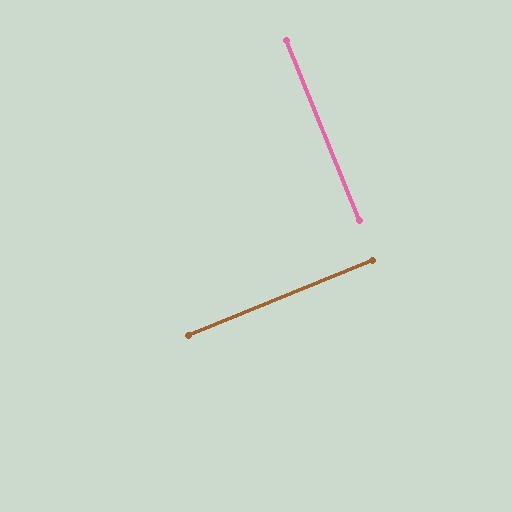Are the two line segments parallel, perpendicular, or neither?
Perpendicular — they meet at approximately 90°.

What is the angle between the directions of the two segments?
Approximately 90 degrees.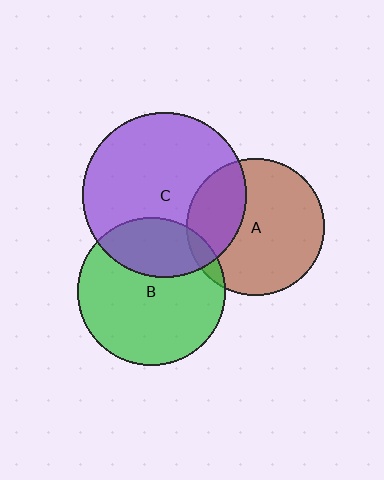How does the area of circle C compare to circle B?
Approximately 1.2 times.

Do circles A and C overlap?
Yes.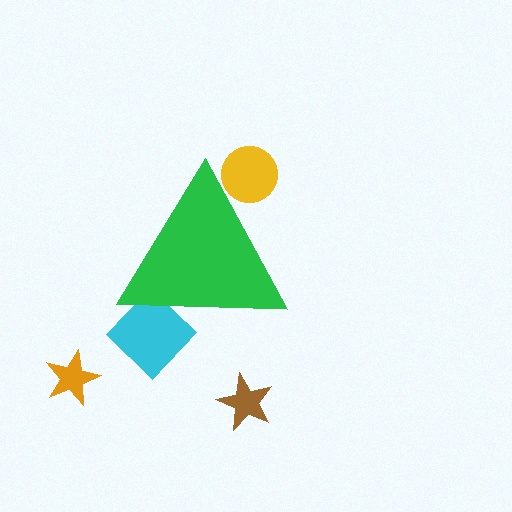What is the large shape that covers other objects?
A green triangle.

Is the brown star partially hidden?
No, the brown star is fully visible.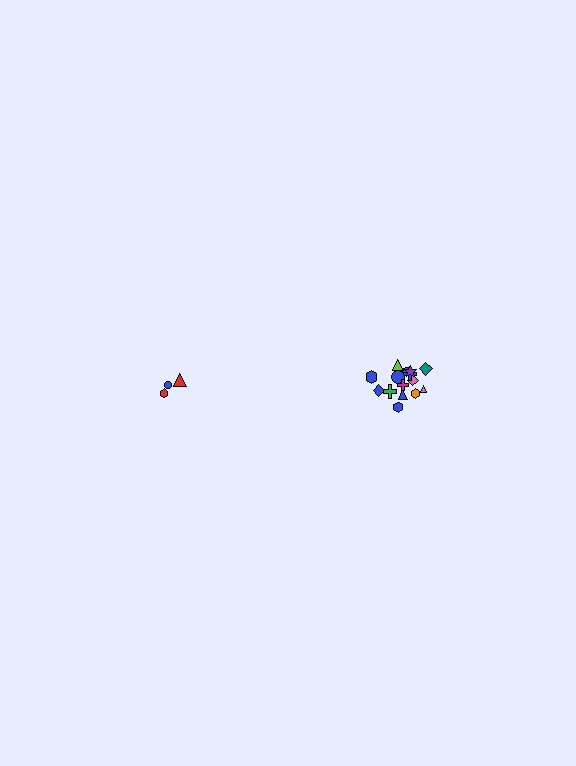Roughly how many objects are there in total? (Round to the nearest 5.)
Roughly 20 objects in total.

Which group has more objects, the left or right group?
The right group.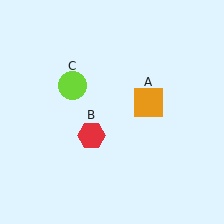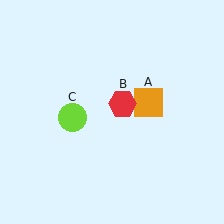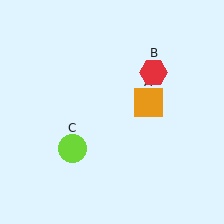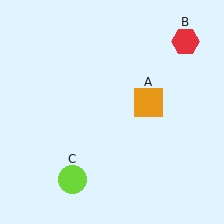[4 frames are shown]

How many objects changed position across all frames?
2 objects changed position: red hexagon (object B), lime circle (object C).